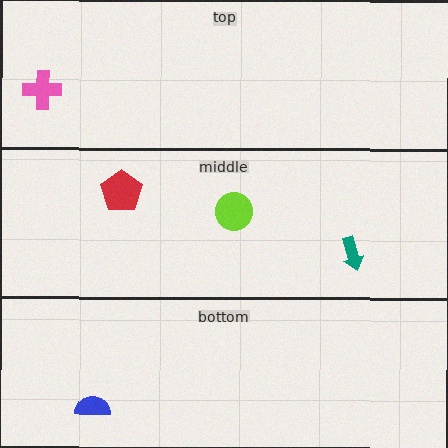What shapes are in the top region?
The pink cross.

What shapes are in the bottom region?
The blue semicircle.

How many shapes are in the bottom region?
1.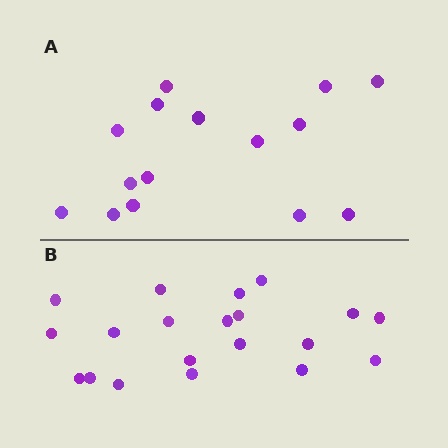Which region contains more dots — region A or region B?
Region B (the bottom region) has more dots.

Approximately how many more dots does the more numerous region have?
Region B has about 5 more dots than region A.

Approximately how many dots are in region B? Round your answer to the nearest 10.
About 20 dots.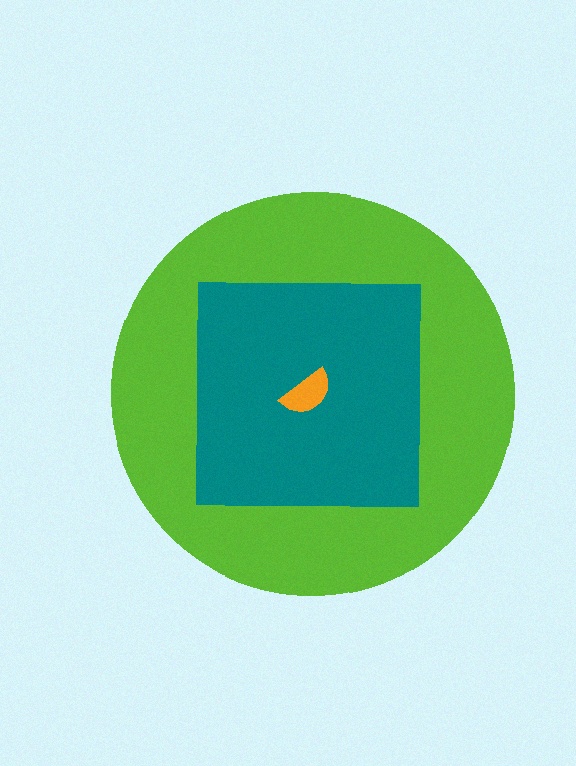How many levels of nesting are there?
3.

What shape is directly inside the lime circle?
The teal square.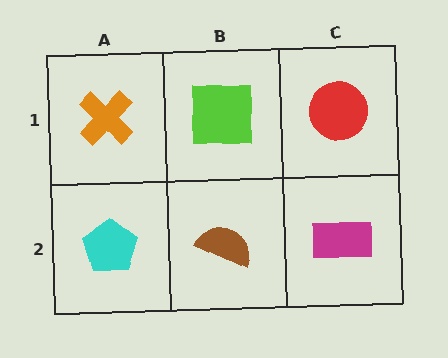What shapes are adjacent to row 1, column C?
A magenta rectangle (row 2, column C), a lime square (row 1, column B).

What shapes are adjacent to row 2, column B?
A lime square (row 1, column B), a cyan pentagon (row 2, column A), a magenta rectangle (row 2, column C).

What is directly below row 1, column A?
A cyan pentagon.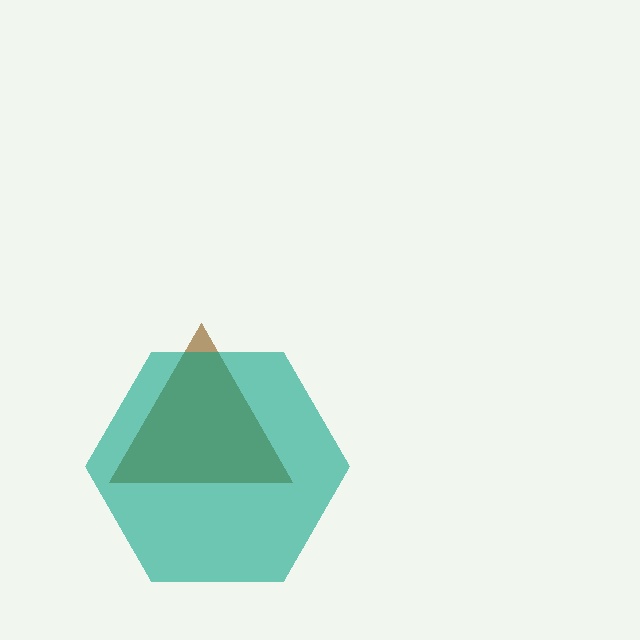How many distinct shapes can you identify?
There are 2 distinct shapes: a brown triangle, a teal hexagon.